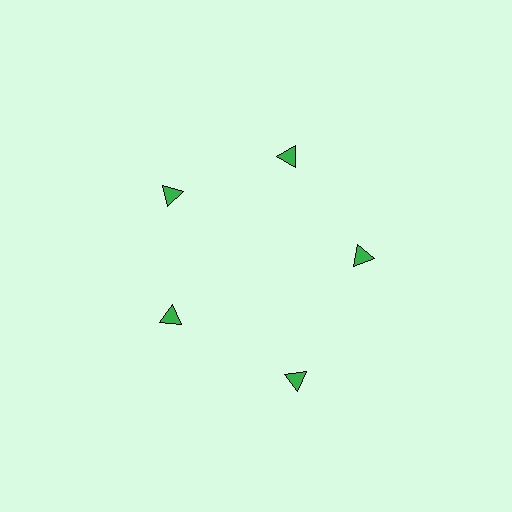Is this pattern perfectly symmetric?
No. The 5 green triangles are arranged in a ring, but one element near the 5 o'clock position is pushed outward from the center, breaking the 5-fold rotational symmetry.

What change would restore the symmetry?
The symmetry would be restored by moving it inward, back onto the ring so that all 5 triangles sit at equal angles and equal distance from the center.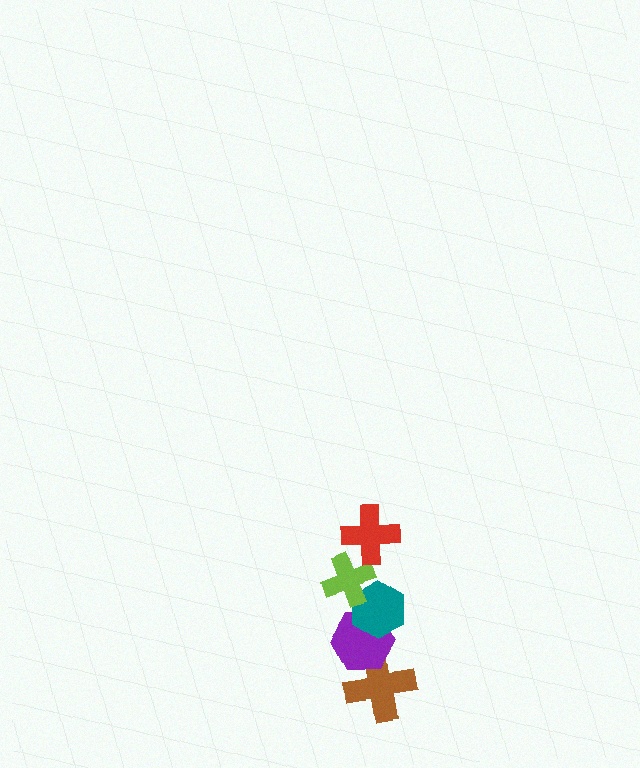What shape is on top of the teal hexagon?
The lime cross is on top of the teal hexagon.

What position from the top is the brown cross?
The brown cross is 5th from the top.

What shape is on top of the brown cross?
The purple hexagon is on top of the brown cross.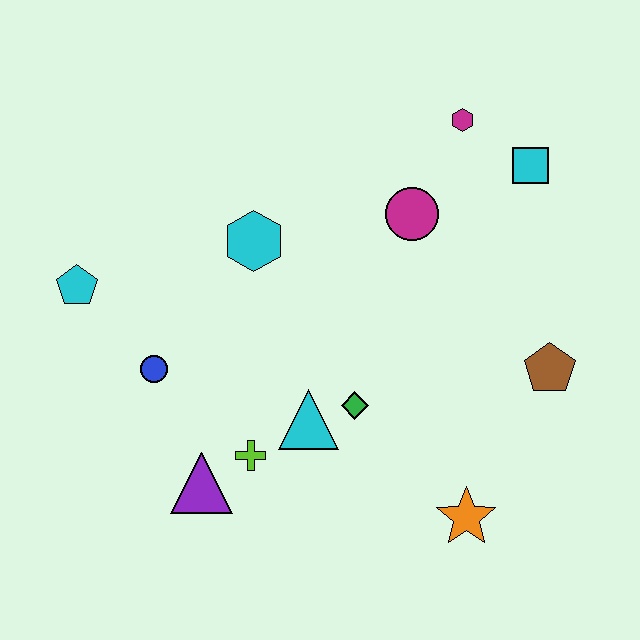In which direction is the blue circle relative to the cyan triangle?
The blue circle is to the left of the cyan triangle.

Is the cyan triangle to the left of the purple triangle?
No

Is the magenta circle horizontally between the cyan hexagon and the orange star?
Yes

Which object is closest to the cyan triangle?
The green diamond is closest to the cyan triangle.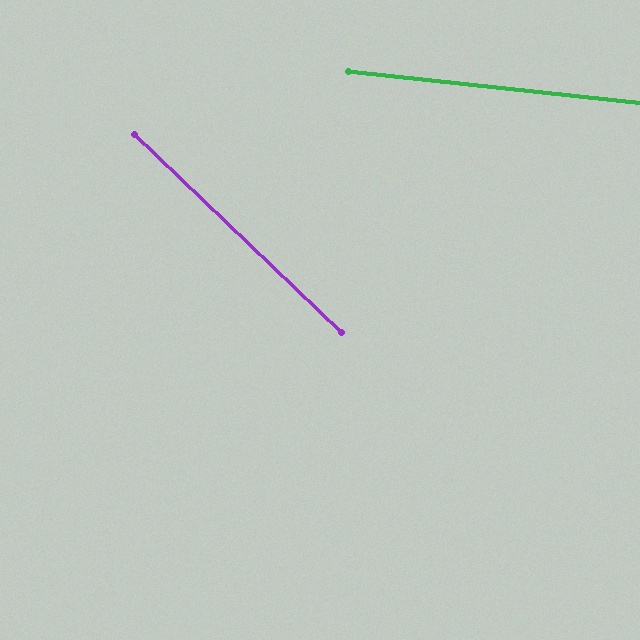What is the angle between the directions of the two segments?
Approximately 38 degrees.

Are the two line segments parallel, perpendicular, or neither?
Neither parallel nor perpendicular — they differ by about 38°.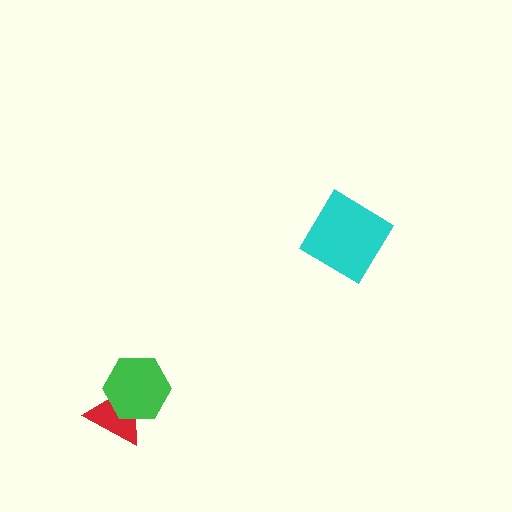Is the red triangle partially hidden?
Yes, it is partially covered by another shape.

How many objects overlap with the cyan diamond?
0 objects overlap with the cyan diamond.